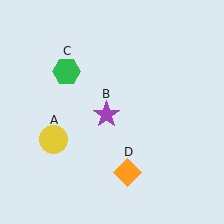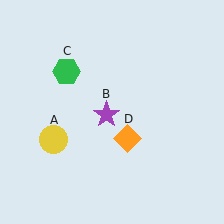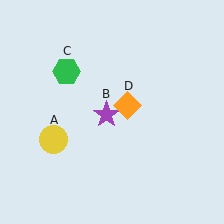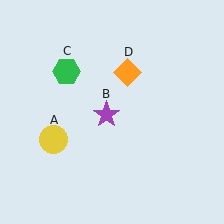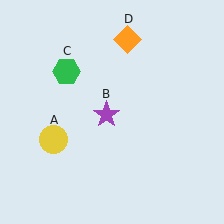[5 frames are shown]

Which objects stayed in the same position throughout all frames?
Yellow circle (object A) and purple star (object B) and green hexagon (object C) remained stationary.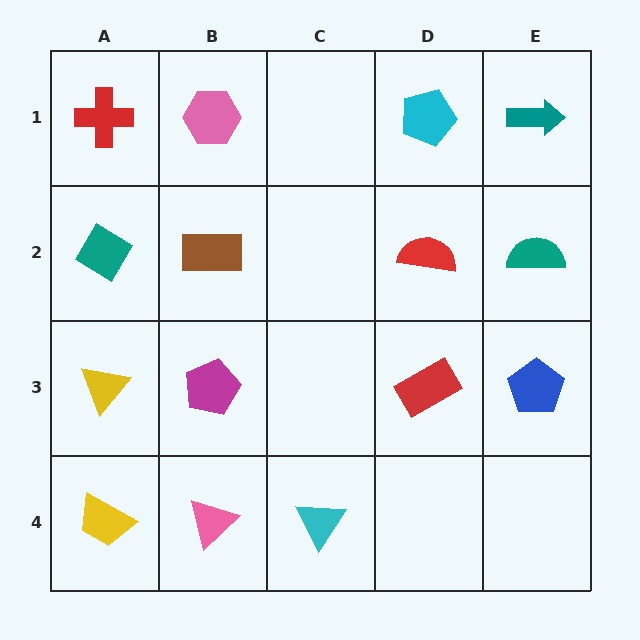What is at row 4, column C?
A cyan triangle.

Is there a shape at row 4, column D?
No, that cell is empty.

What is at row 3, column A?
A yellow triangle.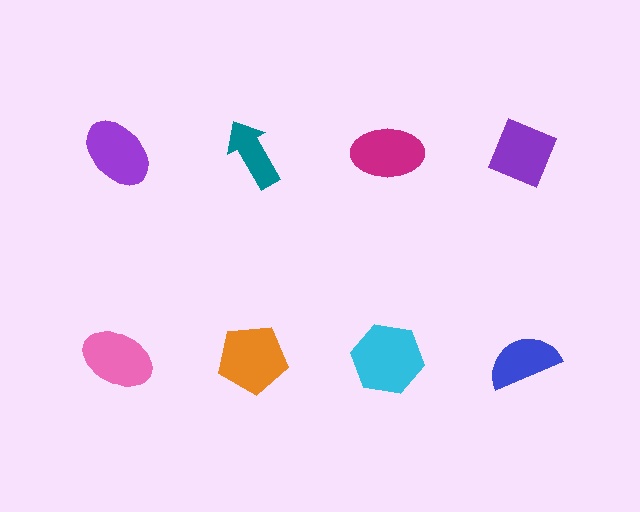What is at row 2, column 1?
A pink ellipse.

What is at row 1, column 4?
A purple diamond.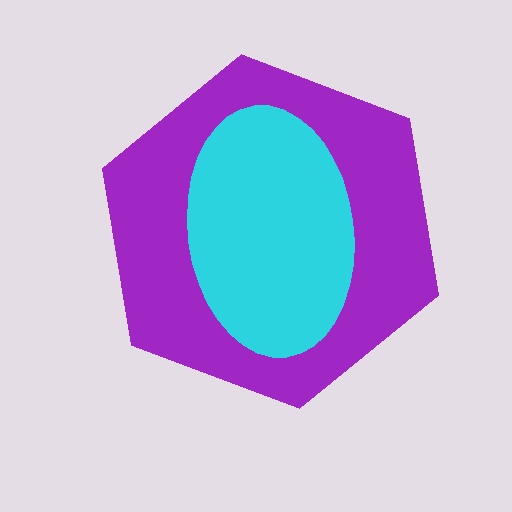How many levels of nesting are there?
2.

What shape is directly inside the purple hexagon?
The cyan ellipse.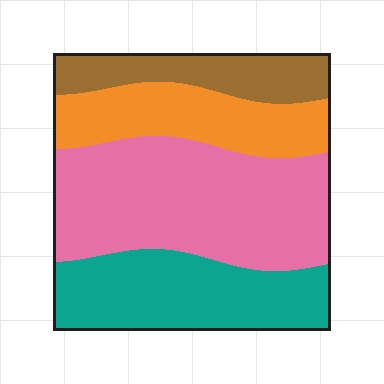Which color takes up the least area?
Brown, at roughly 15%.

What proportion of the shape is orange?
Orange takes up less than a quarter of the shape.